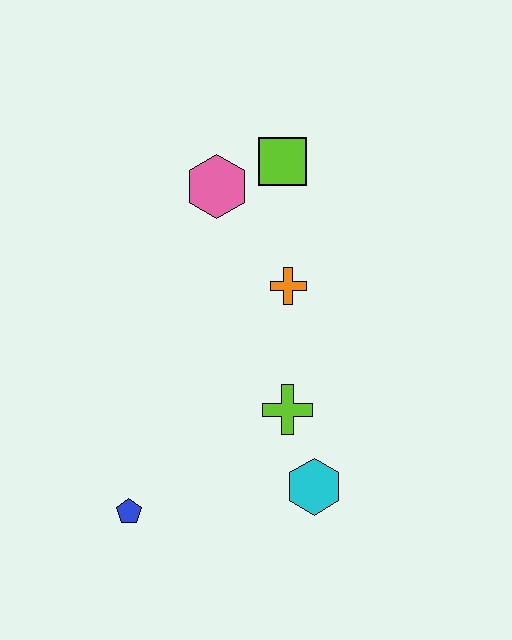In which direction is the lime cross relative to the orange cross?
The lime cross is below the orange cross.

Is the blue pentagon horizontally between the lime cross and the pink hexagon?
No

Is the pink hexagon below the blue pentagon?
No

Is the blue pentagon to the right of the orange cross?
No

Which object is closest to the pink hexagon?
The lime square is closest to the pink hexagon.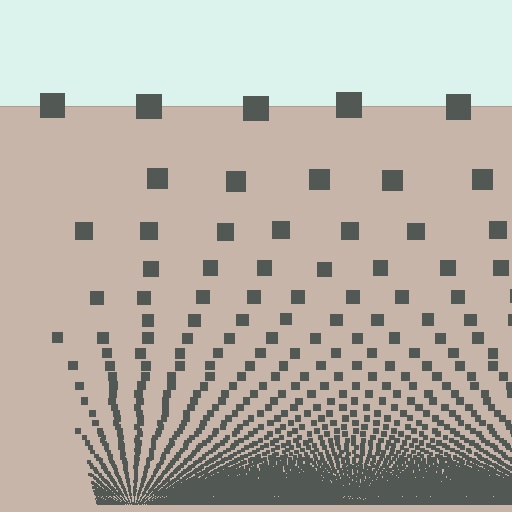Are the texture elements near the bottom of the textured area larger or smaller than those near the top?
Smaller. The gradient is inverted — elements near the bottom are smaller and denser.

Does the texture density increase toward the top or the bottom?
Density increases toward the bottom.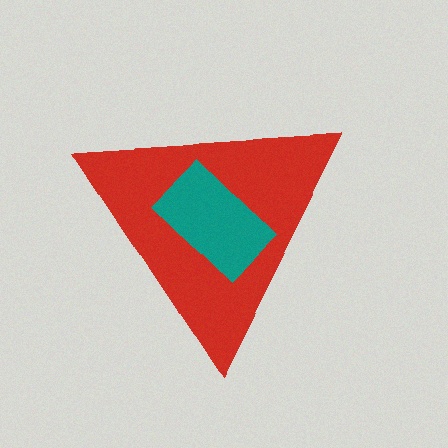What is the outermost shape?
The red triangle.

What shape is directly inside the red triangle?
The teal rectangle.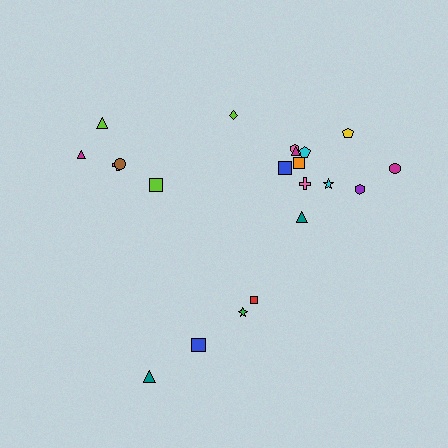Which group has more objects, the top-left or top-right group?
The top-right group.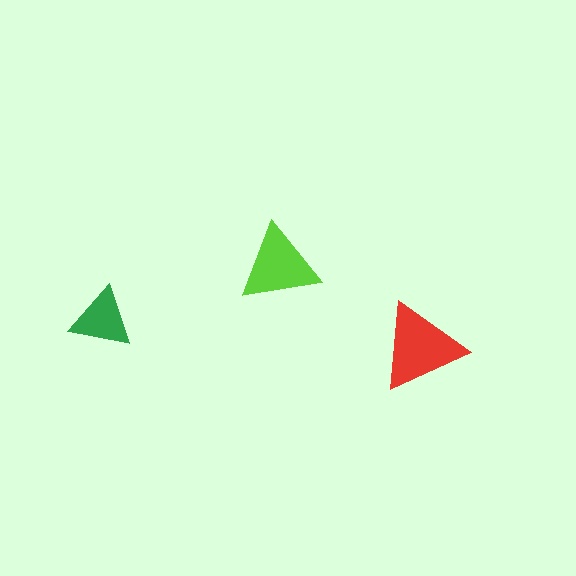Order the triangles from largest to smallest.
the red one, the lime one, the green one.